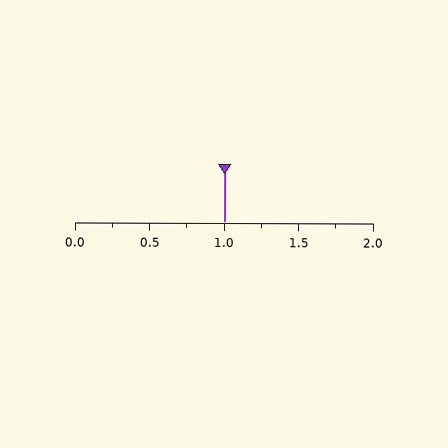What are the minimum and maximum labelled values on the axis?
The axis runs from 0.0 to 2.0.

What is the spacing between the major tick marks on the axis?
The major ticks are spaced 0.5 apart.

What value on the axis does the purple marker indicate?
The marker indicates approximately 1.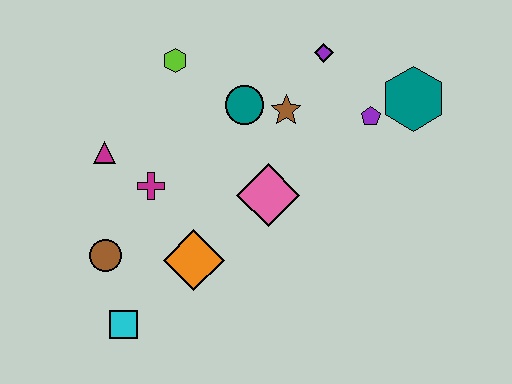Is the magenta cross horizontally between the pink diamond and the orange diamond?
No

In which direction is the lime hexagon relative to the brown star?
The lime hexagon is to the left of the brown star.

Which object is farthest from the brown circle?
The teal hexagon is farthest from the brown circle.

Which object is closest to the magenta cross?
The magenta triangle is closest to the magenta cross.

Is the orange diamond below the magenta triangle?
Yes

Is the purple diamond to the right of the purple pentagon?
No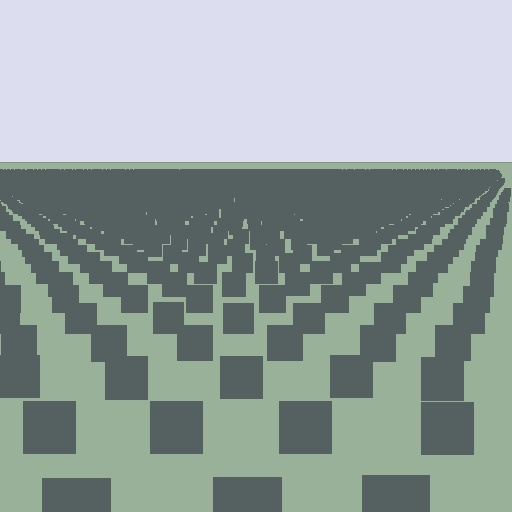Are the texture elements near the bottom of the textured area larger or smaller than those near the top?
Larger. Near the bottom, elements are closer to the viewer and appear at a bigger on-screen size.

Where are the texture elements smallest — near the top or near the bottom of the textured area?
Near the top.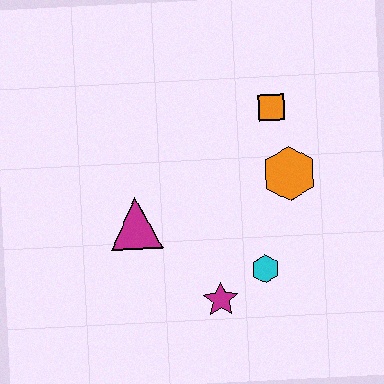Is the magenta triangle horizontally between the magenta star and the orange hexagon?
No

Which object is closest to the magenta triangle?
The magenta star is closest to the magenta triangle.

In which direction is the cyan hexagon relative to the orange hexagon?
The cyan hexagon is below the orange hexagon.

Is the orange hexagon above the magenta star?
Yes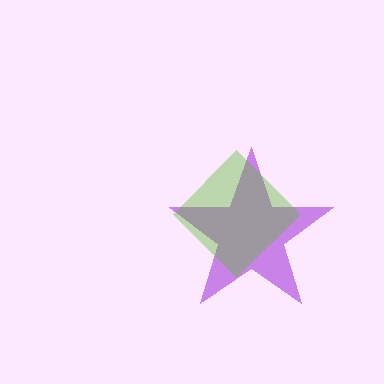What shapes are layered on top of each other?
The layered shapes are: a purple star, a lime diamond.